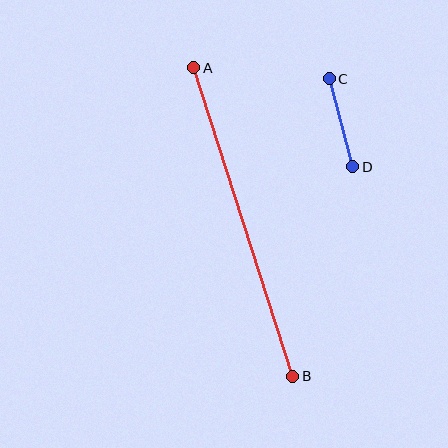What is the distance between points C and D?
The distance is approximately 91 pixels.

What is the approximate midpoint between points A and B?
The midpoint is at approximately (243, 222) pixels.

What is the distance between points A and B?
The distance is approximately 324 pixels.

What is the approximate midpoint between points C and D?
The midpoint is at approximately (341, 123) pixels.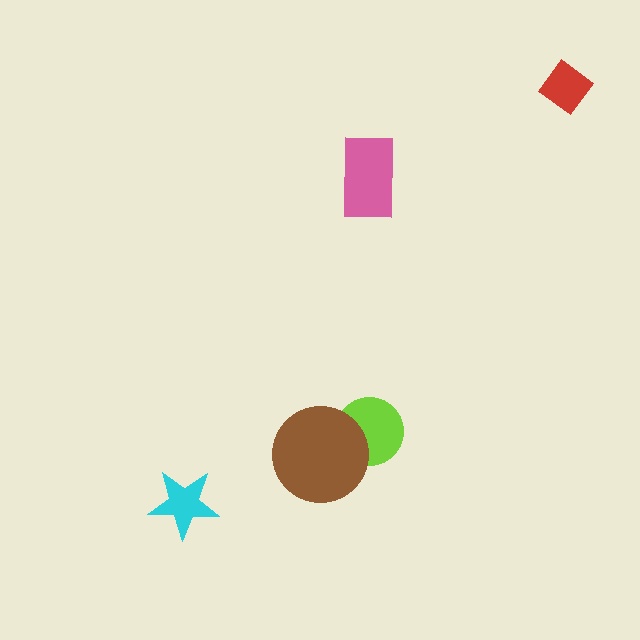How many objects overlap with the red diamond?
0 objects overlap with the red diamond.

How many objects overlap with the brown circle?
1 object overlaps with the brown circle.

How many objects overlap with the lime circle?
1 object overlaps with the lime circle.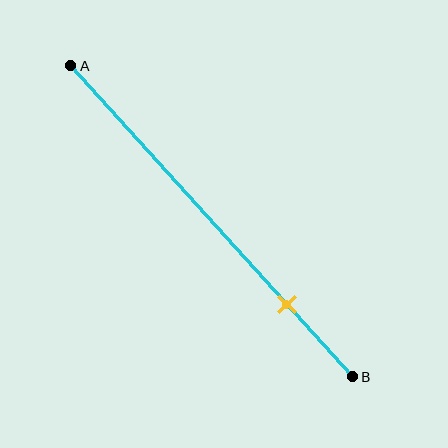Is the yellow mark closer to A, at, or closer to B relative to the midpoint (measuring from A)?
The yellow mark is closer to point B than the midpoint of segment AB.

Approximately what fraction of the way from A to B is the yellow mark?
The yellow mark is approximately 75% of the way from A to B.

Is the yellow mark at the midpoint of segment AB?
No, the mark is at about 75% from A, not at the 50% midpoint.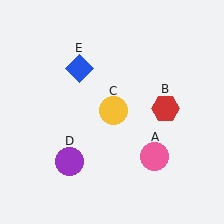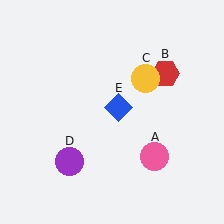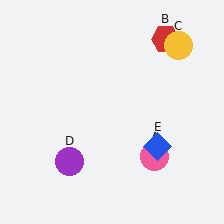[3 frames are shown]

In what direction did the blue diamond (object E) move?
The blue diamond (object E) moved down and to the right.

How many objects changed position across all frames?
3 objects changed position: red hexagon (object B), yellow circle (object C), blue diamond (object E).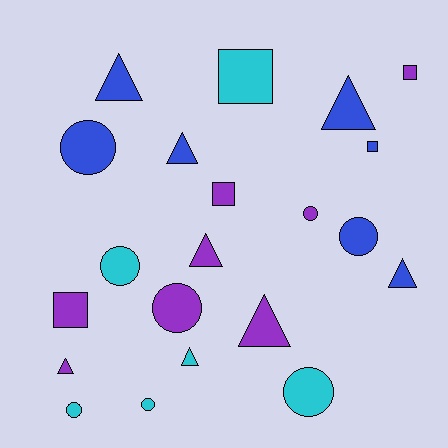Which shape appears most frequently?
Circle, with 8 objects.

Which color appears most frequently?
Purple, with 8 objects.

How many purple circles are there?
There are 2 purple circles.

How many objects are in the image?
There are 21 objects.